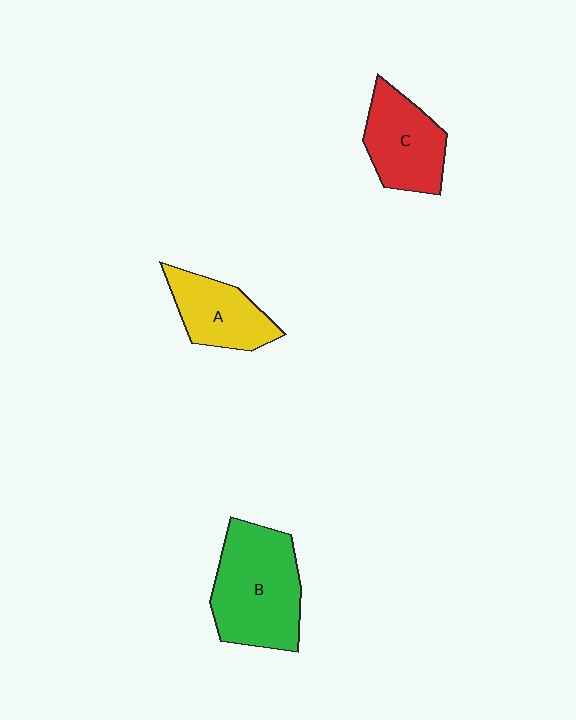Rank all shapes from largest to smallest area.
From largest to smallest: B (green), C (red), A (yellow).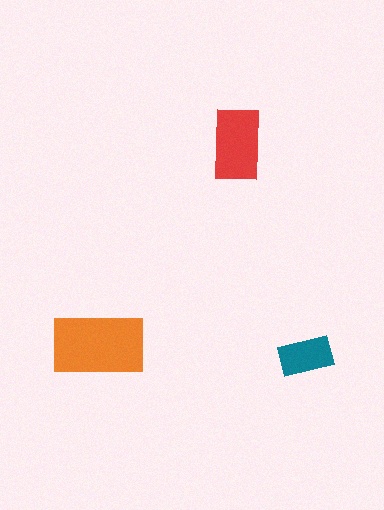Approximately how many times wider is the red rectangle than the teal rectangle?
About 1.5 times wider.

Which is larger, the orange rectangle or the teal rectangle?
The orange one.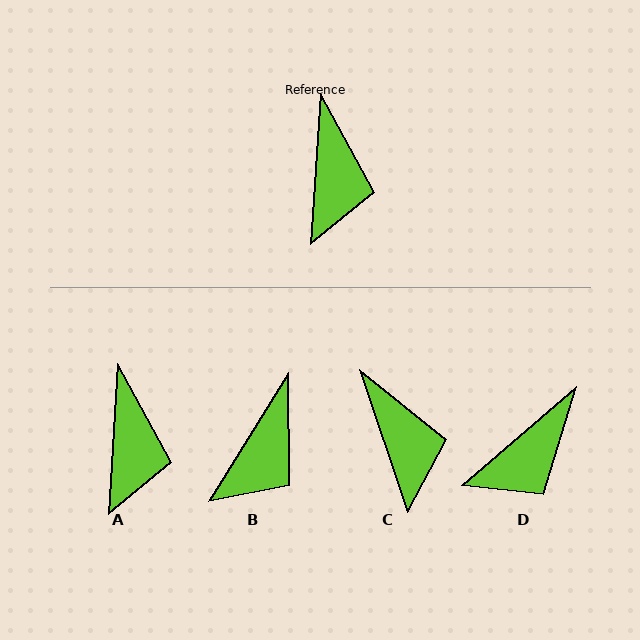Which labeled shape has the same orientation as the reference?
A.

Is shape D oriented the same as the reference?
No, it is off by about 46 degrees.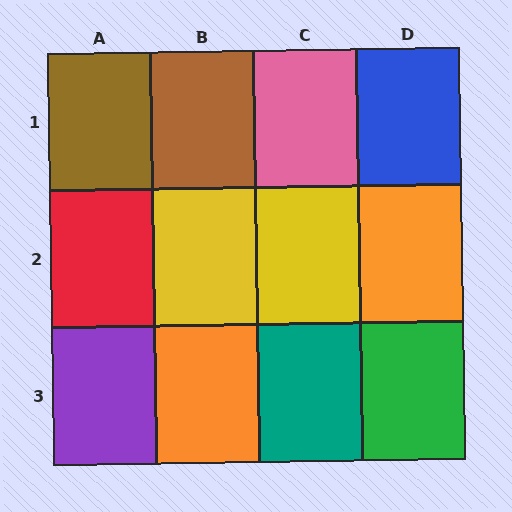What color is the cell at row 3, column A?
Purple.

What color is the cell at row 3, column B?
Orange.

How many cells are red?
1 cell is red.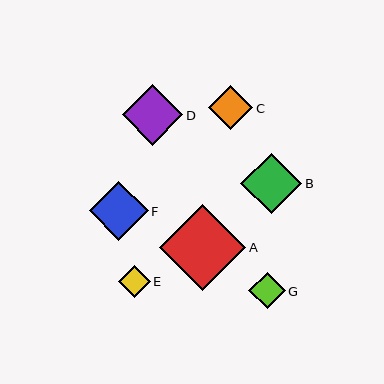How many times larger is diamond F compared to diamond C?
Diamond F is approximately 1.3 times the size of diamond C.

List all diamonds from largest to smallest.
From largest to smallest: A, D, B, F, C, G, E.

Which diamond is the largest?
Diamond A is the largest with a size of approximately 86 pixels.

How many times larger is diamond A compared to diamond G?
Diamond A is approximately 2.4 times the size of diamond G.